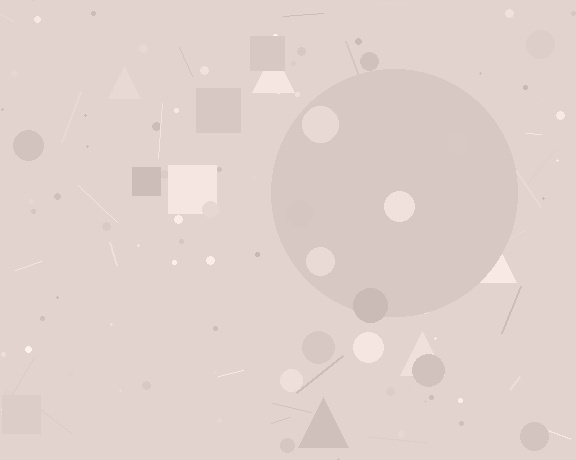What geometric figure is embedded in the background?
A circle is embedded in the background.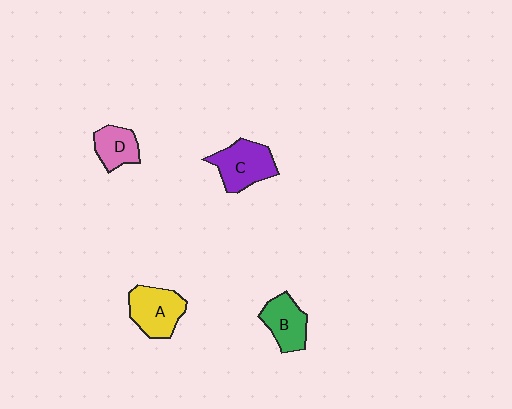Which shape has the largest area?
Shape C (purple).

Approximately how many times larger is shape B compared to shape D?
Approximately 1.2 times.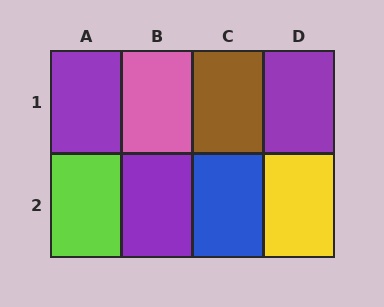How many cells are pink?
1 cell is pink.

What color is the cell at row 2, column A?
Lime.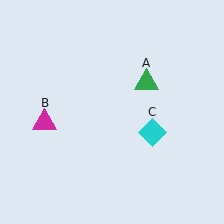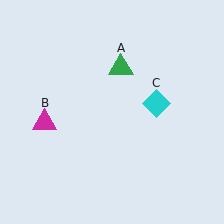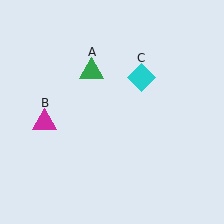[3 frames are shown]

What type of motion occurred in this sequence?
The green triangle (object A), cyan diamond (object C) rotated counterclockwise around the center of the scene.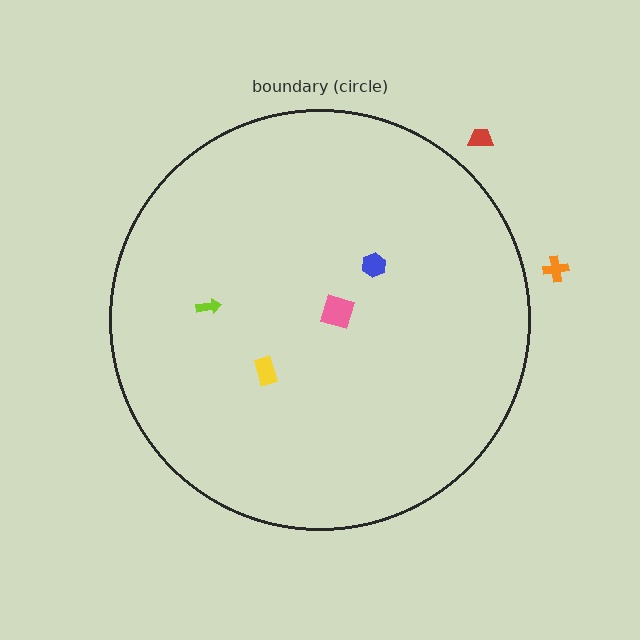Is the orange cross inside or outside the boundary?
Outside.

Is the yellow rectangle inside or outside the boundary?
Inside.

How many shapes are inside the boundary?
4 inside, 2 outside.